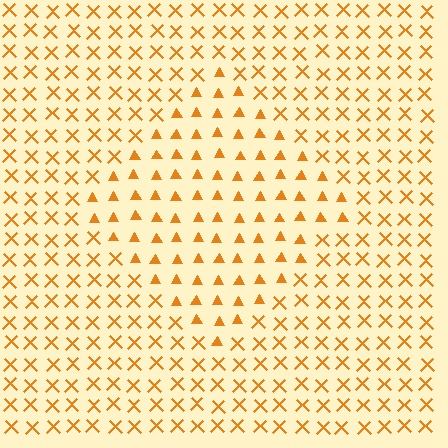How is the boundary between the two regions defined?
The boundary is defined by a change in element shape: triangles inside vs. X marks outside. All elements share the same color and spacing.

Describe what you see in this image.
The image is filled with small orange elements arranged in a uniform grid. A diamond-shaped region contains triangles, while the surrounding area contains X marks. The boundary is defined purely by the change in element shape.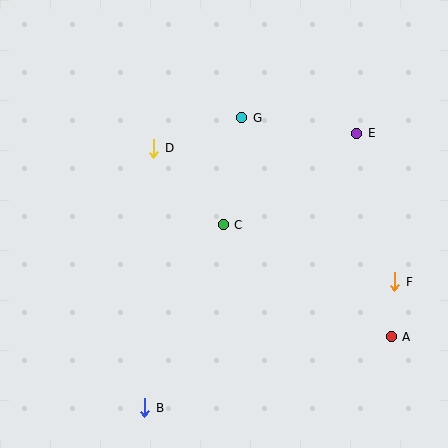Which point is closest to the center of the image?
Point C at (223, 225) is closest to the center.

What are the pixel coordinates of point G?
Point G is at (242, 118).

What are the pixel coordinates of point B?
Point B is at (145, 408).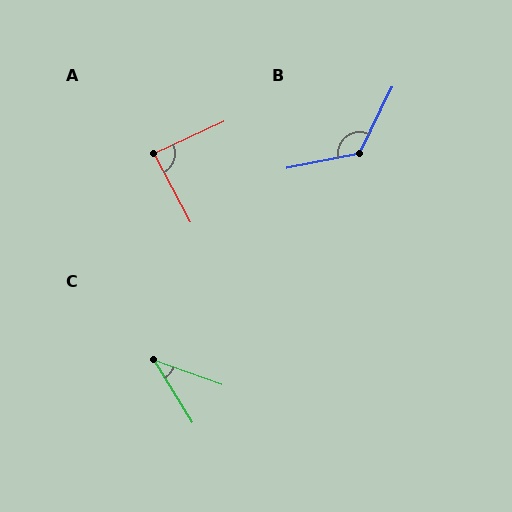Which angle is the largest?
B, at approximately 128 degrees.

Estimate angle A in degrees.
Approximately 87 degrees.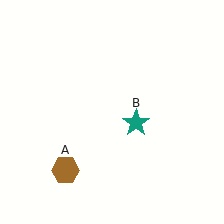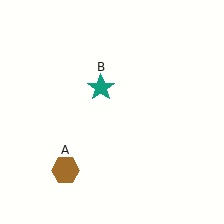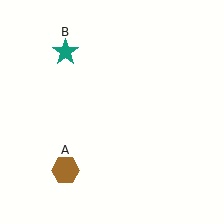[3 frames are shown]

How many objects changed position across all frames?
1 object changed position: teal star (object B).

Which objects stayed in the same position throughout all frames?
Brown hexagon (object A) remained stationary.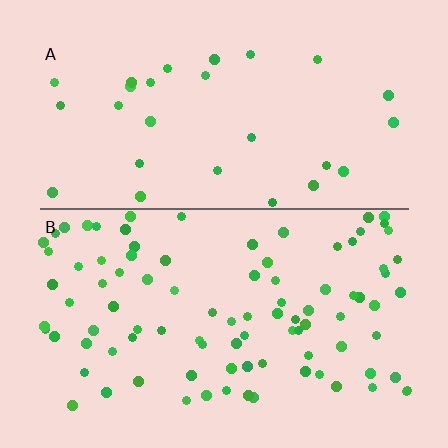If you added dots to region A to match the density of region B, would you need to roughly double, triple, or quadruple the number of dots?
Approximately triple.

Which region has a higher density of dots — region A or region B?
B (the bottom).